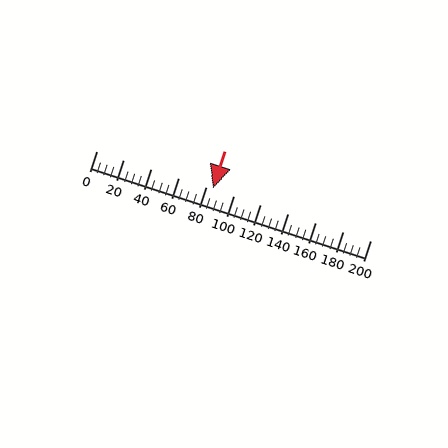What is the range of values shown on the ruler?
The ruler shows values from 0 to 200.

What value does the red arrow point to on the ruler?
The red arrow points to approximately 85.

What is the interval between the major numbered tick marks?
The major tick marks are spaced 20 units apart.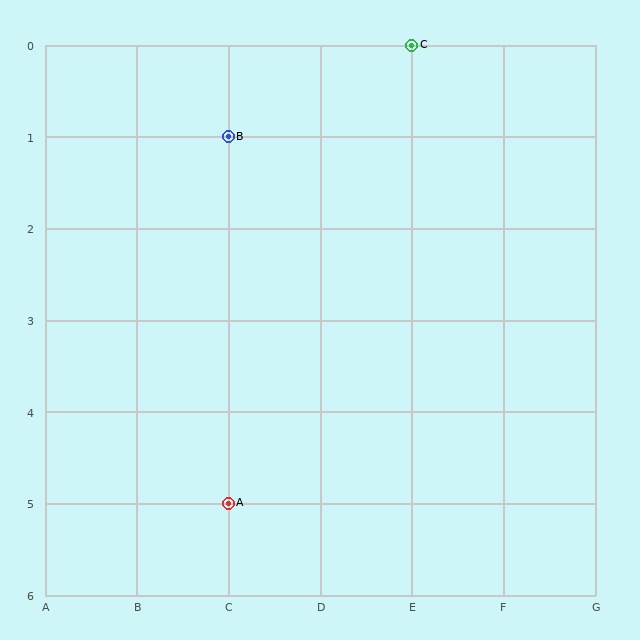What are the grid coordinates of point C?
Point C is at grid coordinates (E, 0).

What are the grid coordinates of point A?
Point A is at grid coordinates (C, 5).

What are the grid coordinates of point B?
Point B is at grid coordinates (C, 1).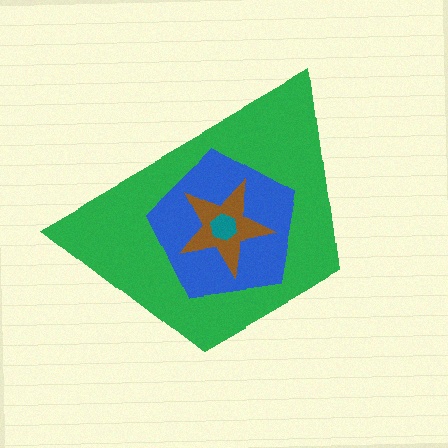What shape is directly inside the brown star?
The teal hexagon.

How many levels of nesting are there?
4.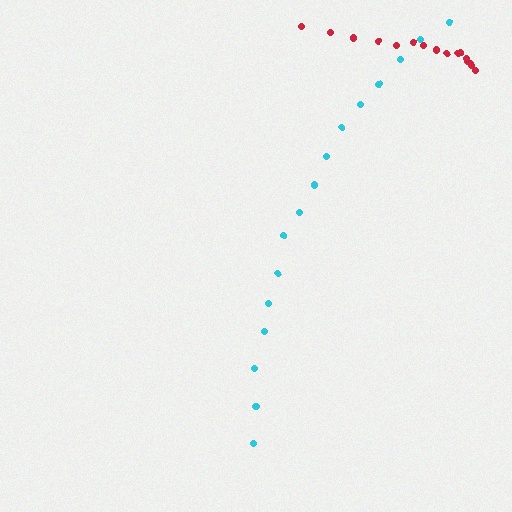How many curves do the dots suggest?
There are 2 distinct paths.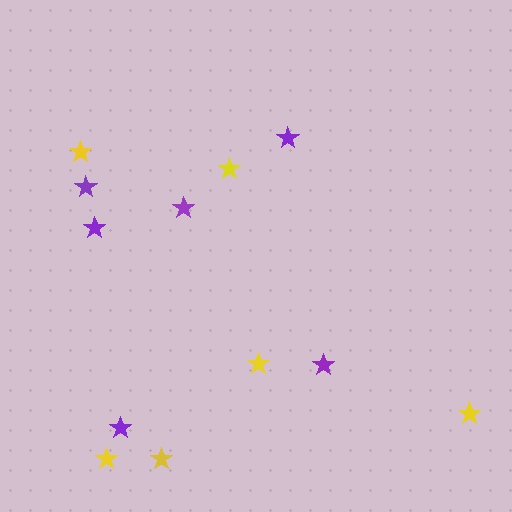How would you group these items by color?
There are 2 groups: one group of purple stars (6) and one group of yellow stars (6).